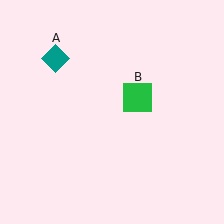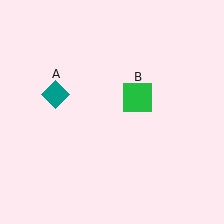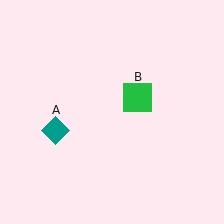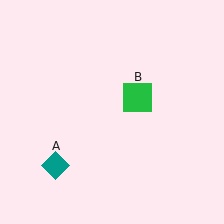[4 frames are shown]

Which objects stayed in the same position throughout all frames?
Green square (object B) remained stationary.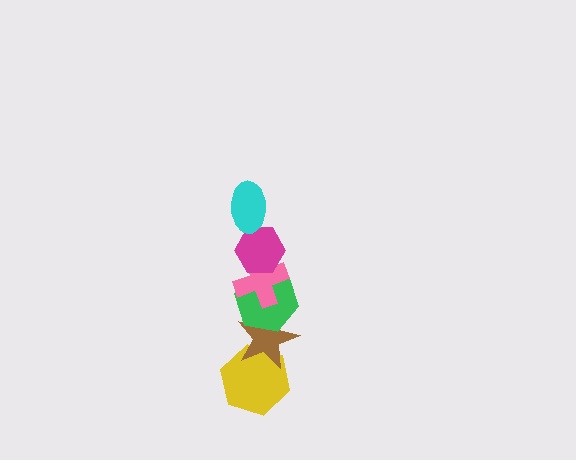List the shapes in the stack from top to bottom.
From top to bottom: the cyan ellipse, the magenta hexagon, the pink cross, the green hexagon, the brown star, the yellow hexagon.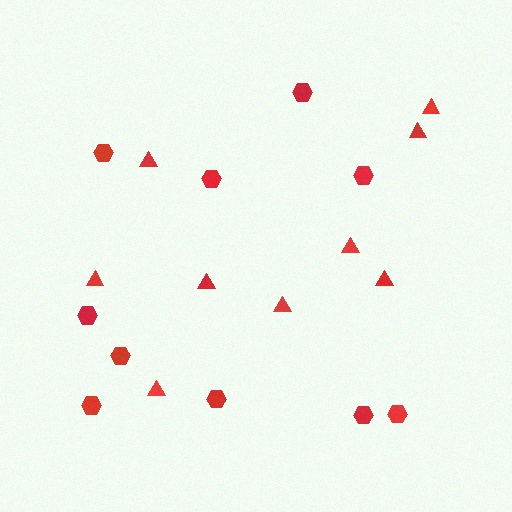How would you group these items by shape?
There are 2 groups: one group of hexagons (10) and one group of triangles (9).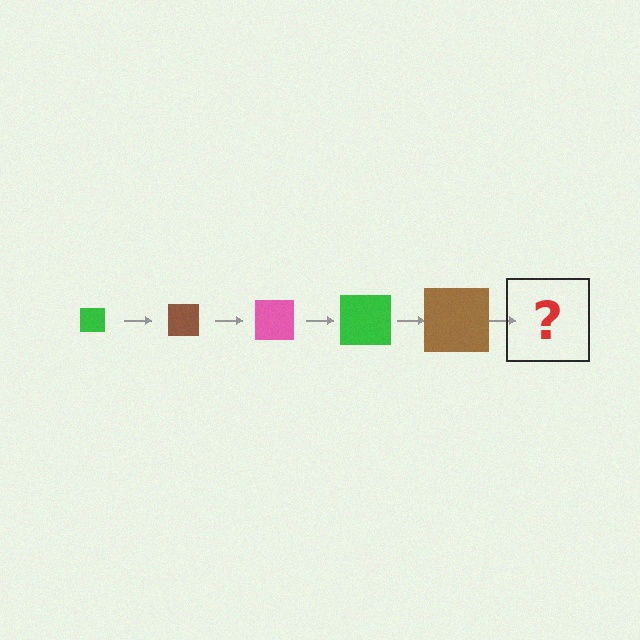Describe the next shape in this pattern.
It should be a pink square, larger than the previous one.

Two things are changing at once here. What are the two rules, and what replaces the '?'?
The two rules are that the square grows larger each step and the color cycles through green, brown, and pink. The '?' should be a pink square, larger than the previous one.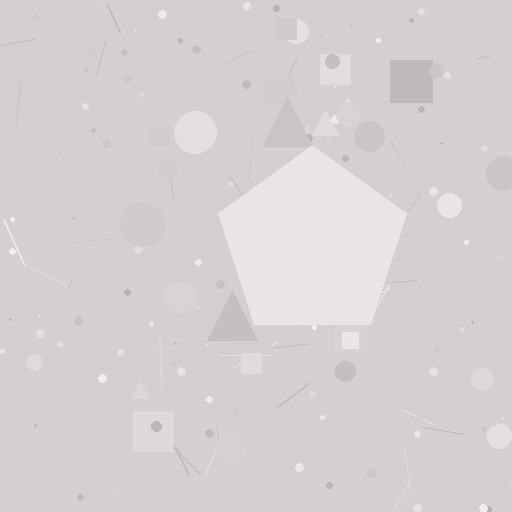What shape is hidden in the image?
A pentagon is hidden in the image.